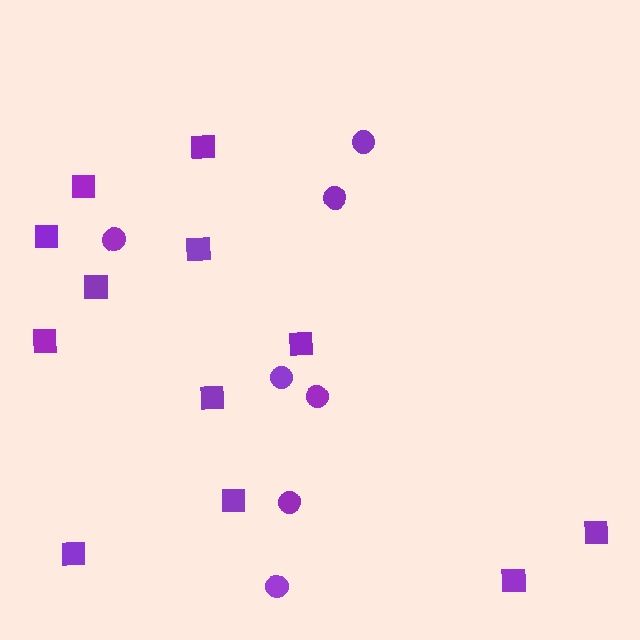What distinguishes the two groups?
There are 2 groups: one group of circles (7) and one group of squares (12).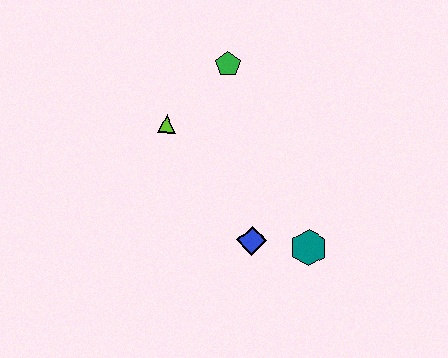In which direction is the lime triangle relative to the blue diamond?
The lime triangle is above the blue diamond.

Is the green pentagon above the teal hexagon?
Yes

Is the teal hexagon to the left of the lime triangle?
No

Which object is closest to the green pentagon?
The lime triangle is closest to the green pentagon.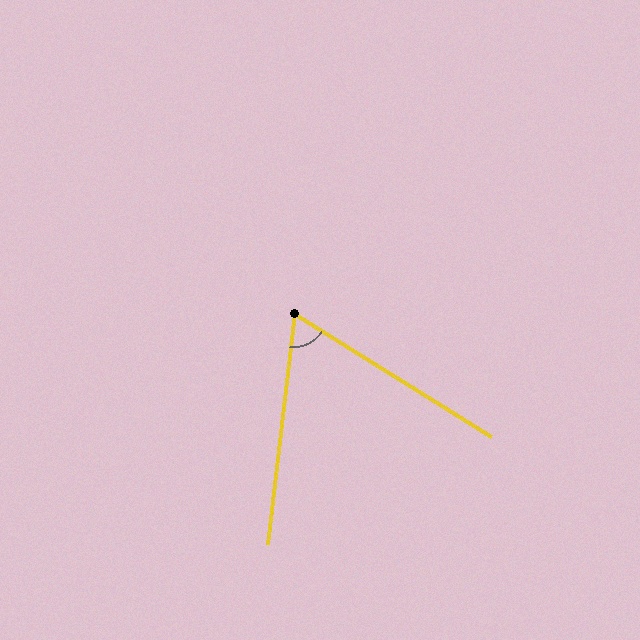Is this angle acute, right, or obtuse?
It is acute.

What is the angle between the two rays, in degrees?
Approximately 65 degrees.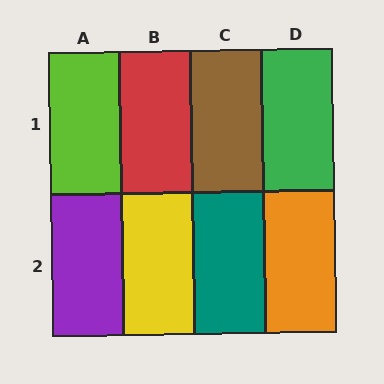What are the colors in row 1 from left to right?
Lime, red, brown, green.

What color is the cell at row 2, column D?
Orange.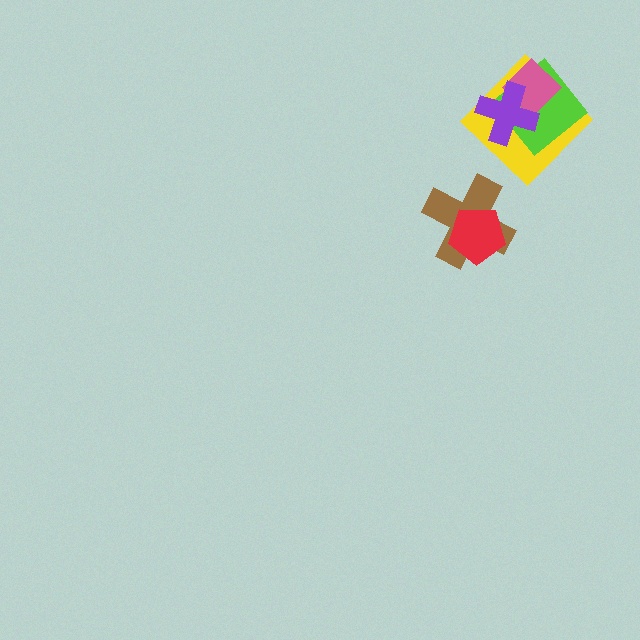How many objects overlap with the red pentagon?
1 object overlaps with the red pentagon.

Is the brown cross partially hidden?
Yes, it is partially covered by another shape.